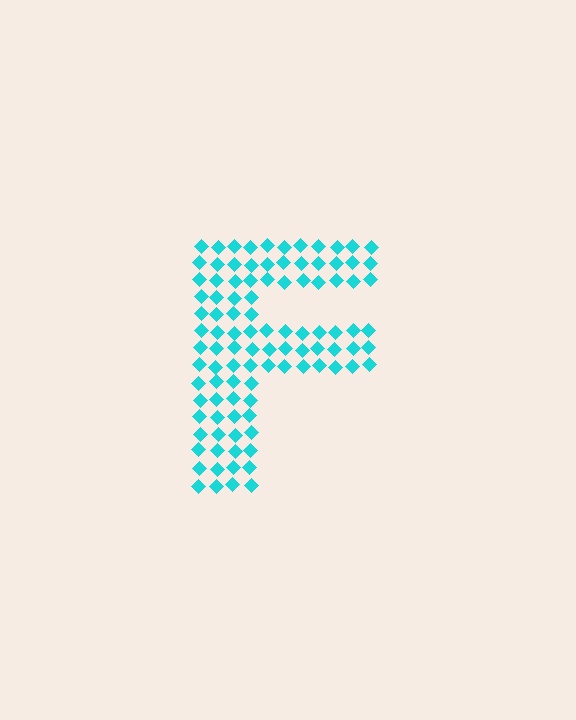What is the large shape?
The large shape is the letter F.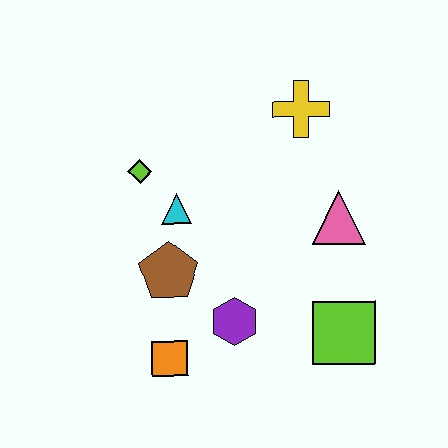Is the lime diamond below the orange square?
No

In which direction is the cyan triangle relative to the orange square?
The cyan triangle is above the orange square.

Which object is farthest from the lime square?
The lime diamond is farthest from the lime square.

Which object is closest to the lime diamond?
The cyan triangle is closest to the lime diamond.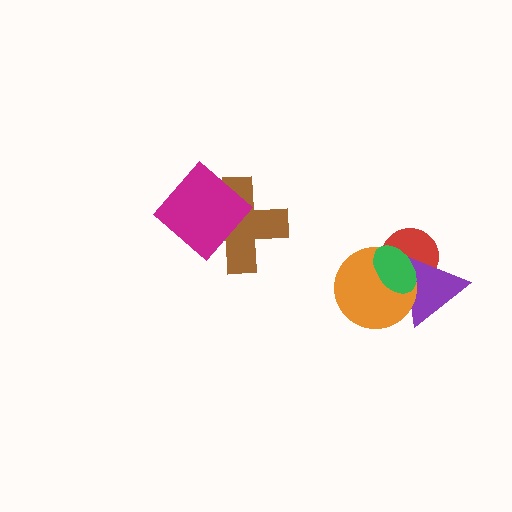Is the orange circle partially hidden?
Yes, it is partially covered by another shape.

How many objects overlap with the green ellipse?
3 objects overlap with the green ellipse.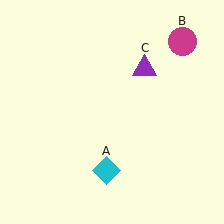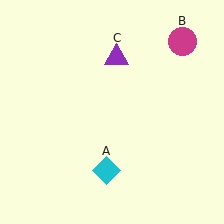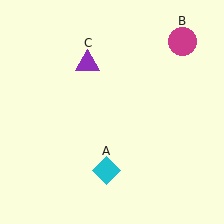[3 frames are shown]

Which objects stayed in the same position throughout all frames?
Cyan diamond (object A) and magenta circle (object B) remained stationary.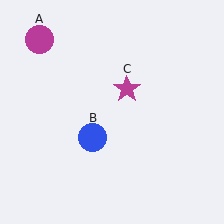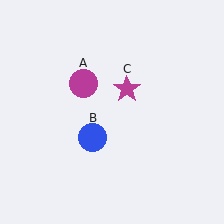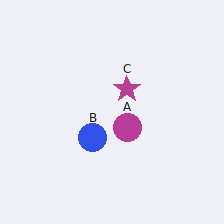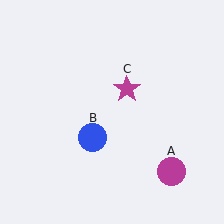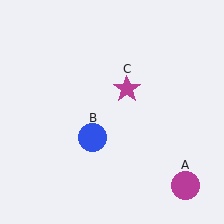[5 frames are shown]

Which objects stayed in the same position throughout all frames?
Blue circle (object B) and magenta star (object C) remained stationary.